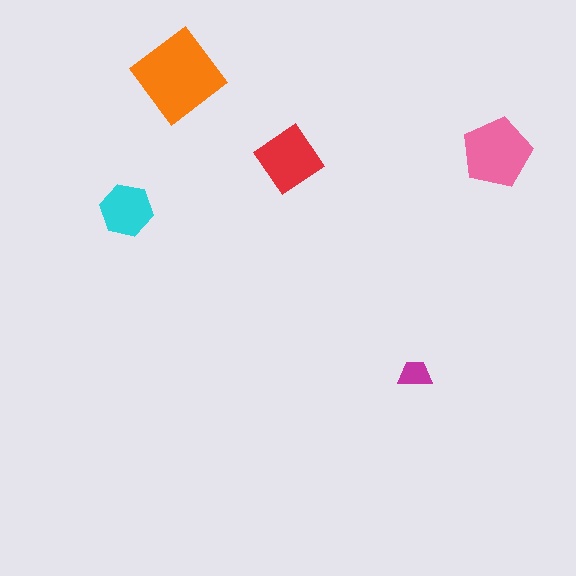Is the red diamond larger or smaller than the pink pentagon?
Smaller.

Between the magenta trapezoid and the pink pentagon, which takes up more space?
The pink pentagon.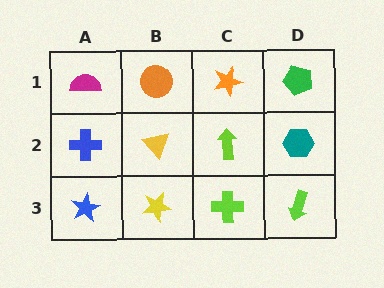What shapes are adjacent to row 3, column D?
A teal hexagon (row 2, column D), a lime cross (row 3, column C).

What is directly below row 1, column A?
A blue cross.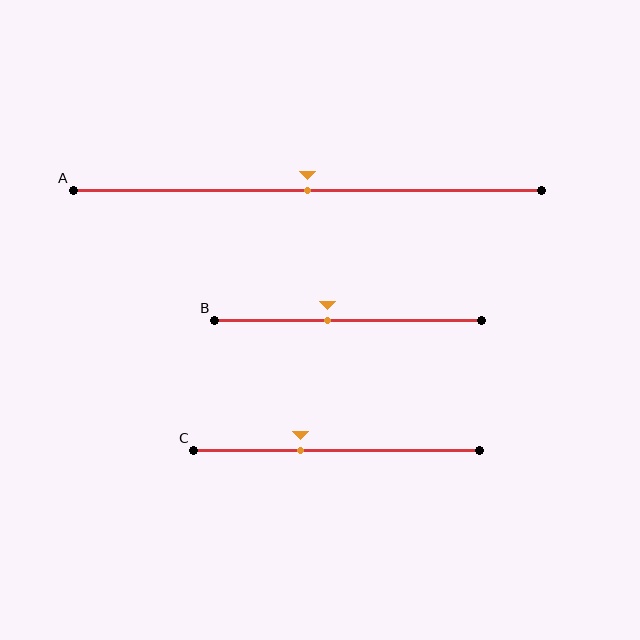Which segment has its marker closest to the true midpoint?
Segment A has its marker closest to the true midpoint.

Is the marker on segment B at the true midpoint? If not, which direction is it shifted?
No, the marker on segment B is shifted to the left by about 8% of the segment length.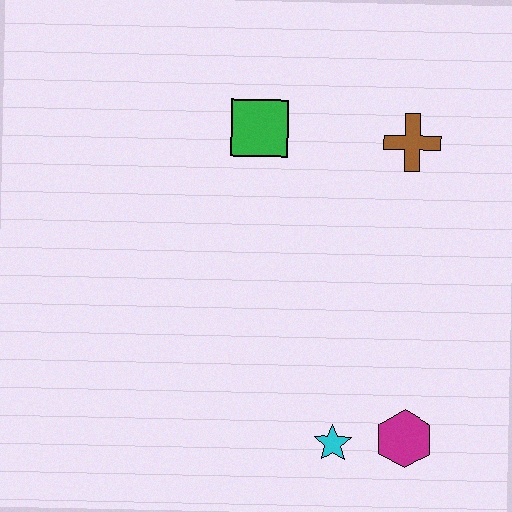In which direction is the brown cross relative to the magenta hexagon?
The brown cross is above the magenta hexagon.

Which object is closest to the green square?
The brown cross is closest to the green square.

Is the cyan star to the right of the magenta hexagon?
No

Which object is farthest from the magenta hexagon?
The green square is farthest from the magenta hexagon.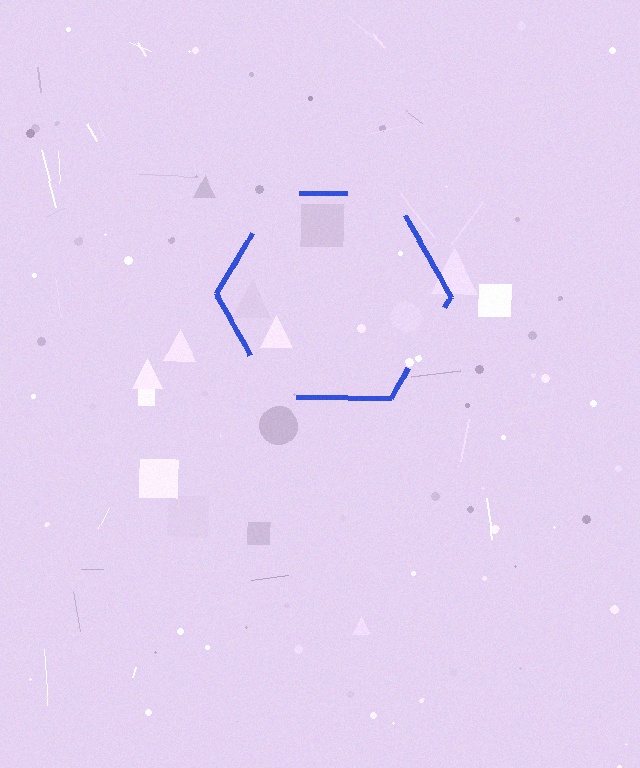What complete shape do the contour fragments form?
The contour fragments form a hexagon.